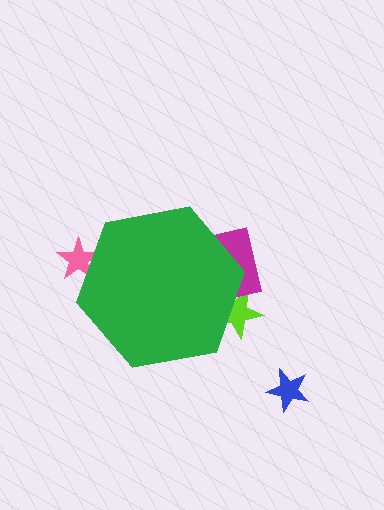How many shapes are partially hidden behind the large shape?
3 shapes are partially hidden.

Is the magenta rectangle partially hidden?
Yes, the magenta rectangle is partially hidden behind the green hexagon.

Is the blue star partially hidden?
No, the blue star is fully visible.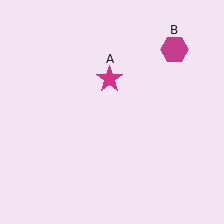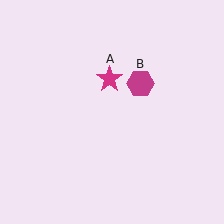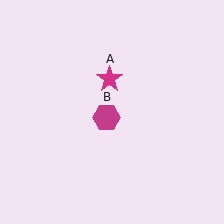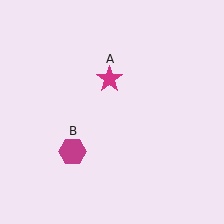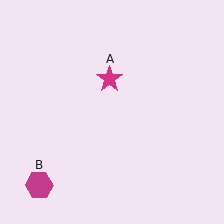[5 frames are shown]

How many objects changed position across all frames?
1 object changed position: magenta hexagon (object B).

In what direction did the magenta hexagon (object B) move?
The magenta hexagon (object B) moved down and to the left.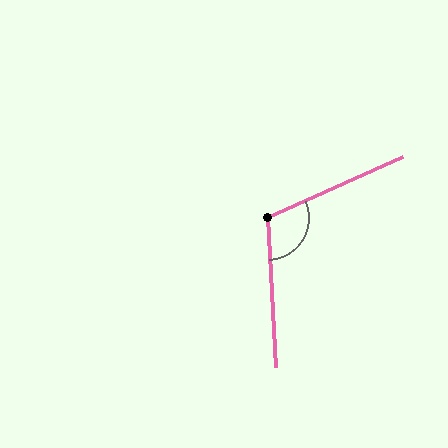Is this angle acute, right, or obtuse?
It is obtuse.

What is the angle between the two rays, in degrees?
Approximately 111 degrees.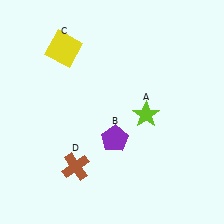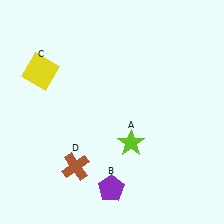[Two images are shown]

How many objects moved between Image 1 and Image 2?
3 objects moved between the two images.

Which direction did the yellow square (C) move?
The yellow square (C) moved left.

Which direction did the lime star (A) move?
The lime star (A) moved down.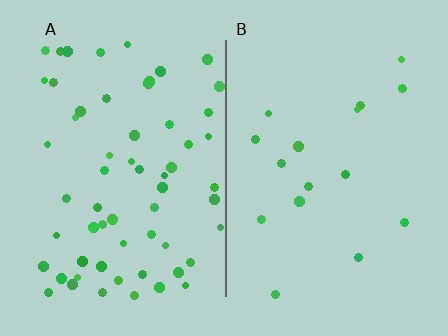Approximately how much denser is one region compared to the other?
Approximately 3.7× — region A over region B.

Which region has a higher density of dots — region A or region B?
A (the left).